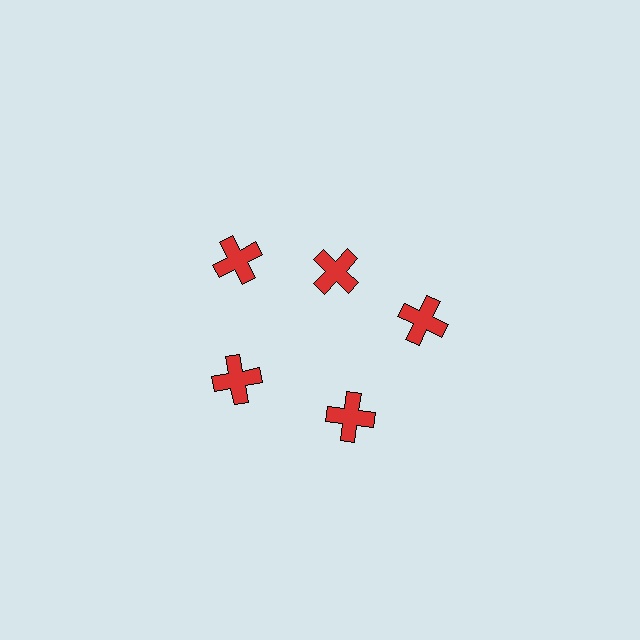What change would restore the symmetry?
The symmetry would be restored by moving it outward, back onto the ring so that all 5 crosses sit at equal angles and equal distance from the center.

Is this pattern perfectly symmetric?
No. The 5 red crosses are arranged in a ring, but one element near the 1 o'clock position is pulled inward toward the center, breaking the 5-fold rotational symmetry.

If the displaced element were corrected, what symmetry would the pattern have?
It would have 5-fold rotational symmetry — the pattern would map onto itself every 72 degrees.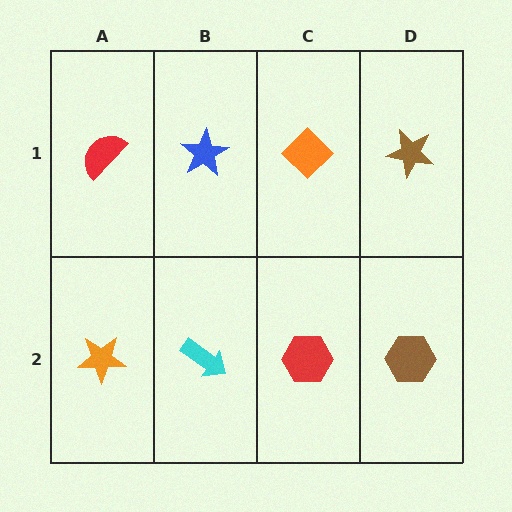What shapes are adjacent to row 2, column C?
An orange diamond (row 1, column C), a cyan arrow (row 2, column B), a brown hexagon (row 2, column D).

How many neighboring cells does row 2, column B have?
3.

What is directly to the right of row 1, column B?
An orange diamond.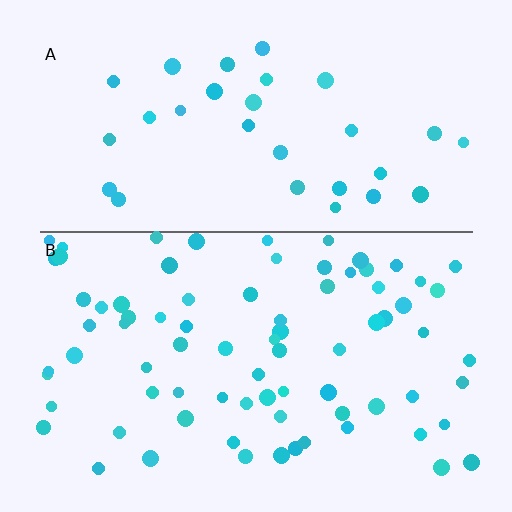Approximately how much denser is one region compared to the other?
Approximately 2.5× — region B over region A.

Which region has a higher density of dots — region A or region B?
B (the bottom).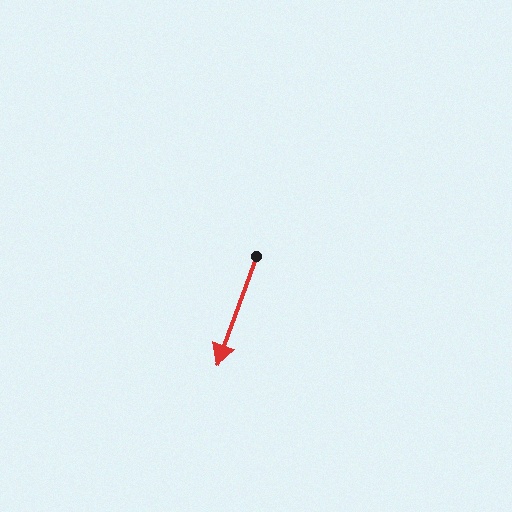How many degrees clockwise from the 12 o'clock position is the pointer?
Approximately 200 degrees.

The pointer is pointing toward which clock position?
Roughly 7 o'clock.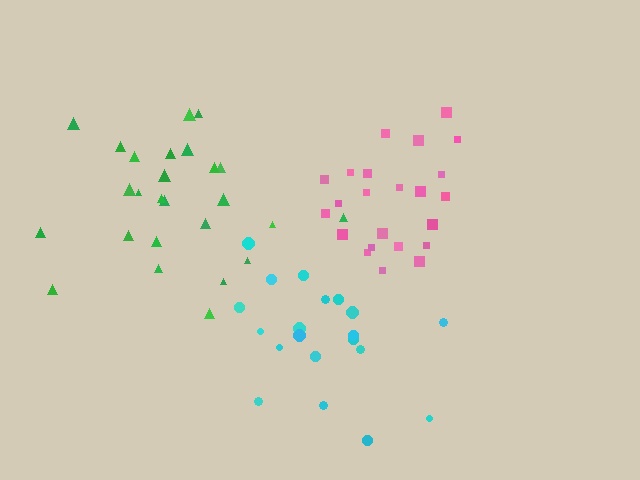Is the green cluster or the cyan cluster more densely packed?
Cyan.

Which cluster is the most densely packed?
Pink.